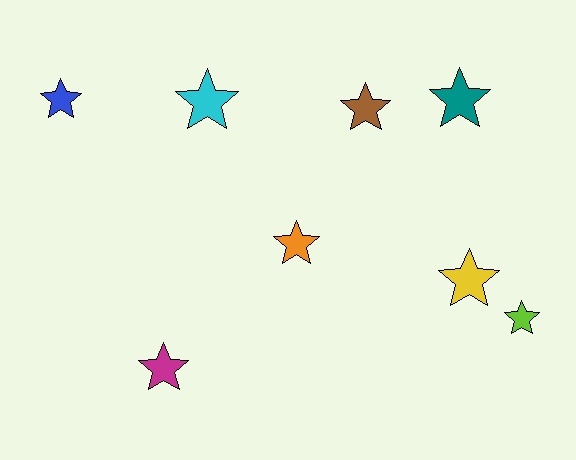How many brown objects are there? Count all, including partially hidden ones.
There is 1 brown object.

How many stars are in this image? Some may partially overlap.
There are 8 stars.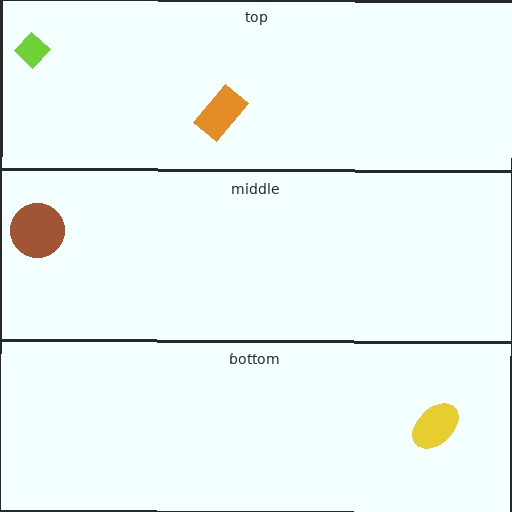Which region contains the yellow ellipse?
The bottom region.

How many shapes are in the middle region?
1.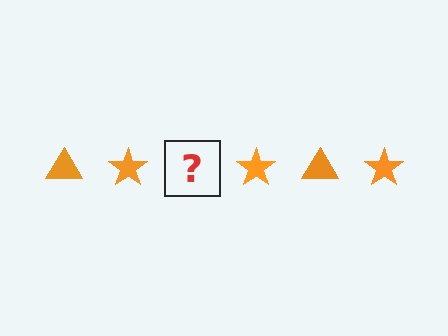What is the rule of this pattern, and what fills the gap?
The rule is that the pattern cycles through triangle, star shapes in orange. The gap should be filled with an orange triangle.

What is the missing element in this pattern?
The missing element is an orange triangle.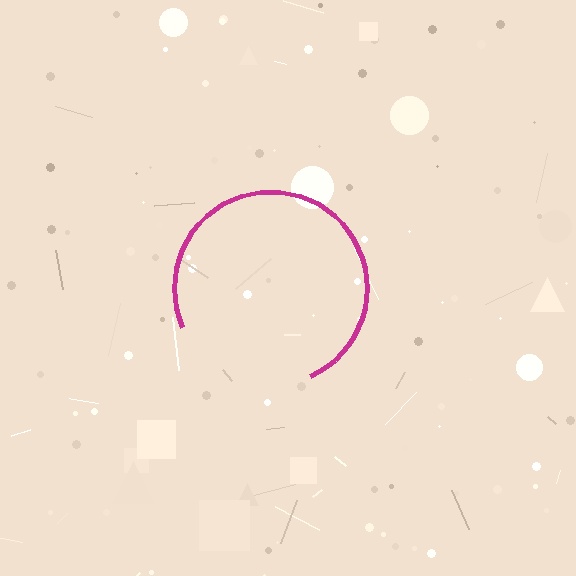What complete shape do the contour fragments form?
The contour fragments form a circle.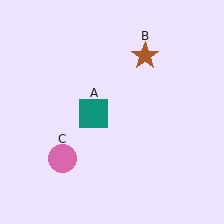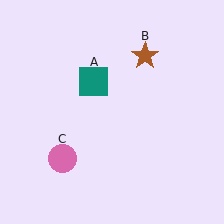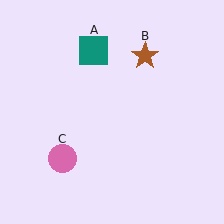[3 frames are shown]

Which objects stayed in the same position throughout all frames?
Brown star (object B) and pink circle (object C) remained stationary.